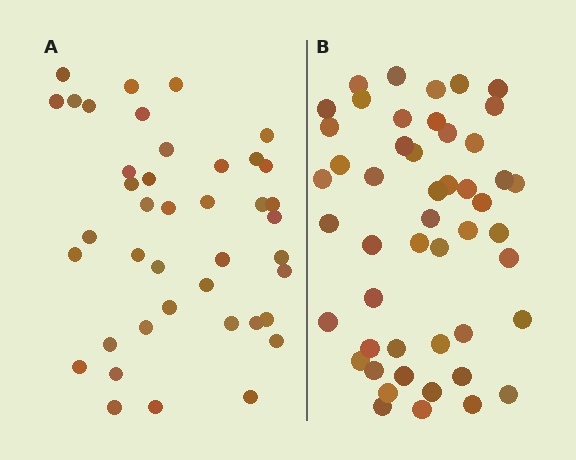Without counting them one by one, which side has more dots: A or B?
Region B (the right region) has more dots.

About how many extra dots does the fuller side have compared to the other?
Region B has roughly 8 or so more dots than region A.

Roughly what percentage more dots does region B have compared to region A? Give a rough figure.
About 20% more.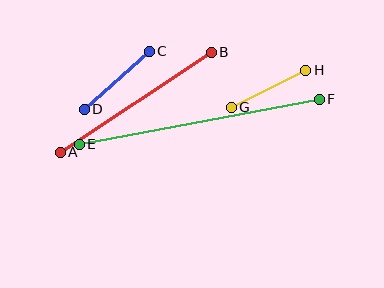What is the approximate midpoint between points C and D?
The midpoint is at approximately (117, 80) pixels.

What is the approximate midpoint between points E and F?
The midpoint is at approximately (199, 122) pixels.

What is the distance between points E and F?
The distance is approximately 244 pixels.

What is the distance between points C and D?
The distance is approximately 87 pixels.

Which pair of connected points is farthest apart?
Points E and F are farthest apart.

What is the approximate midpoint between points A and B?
The midpoint is at approximately (136, 102) pixels.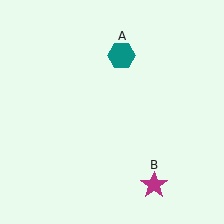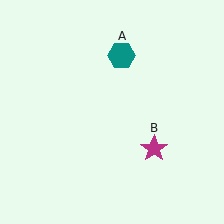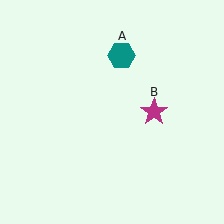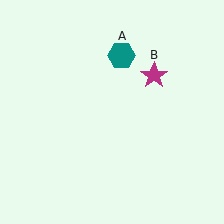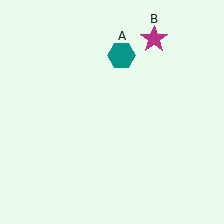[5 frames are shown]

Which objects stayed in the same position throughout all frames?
Teal hexagon (object A) remained stationary.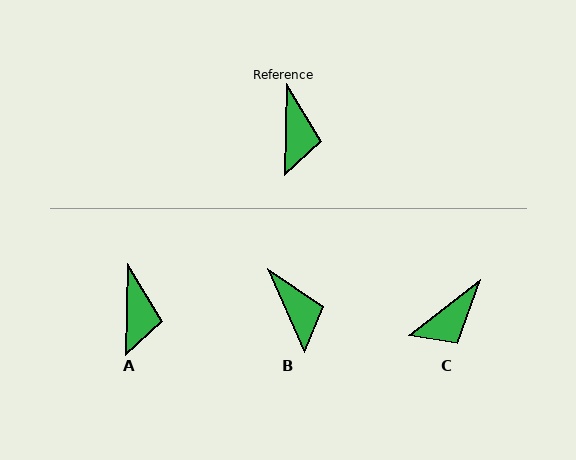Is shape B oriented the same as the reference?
No, it is off by about 25 degrees.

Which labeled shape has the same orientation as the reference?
A.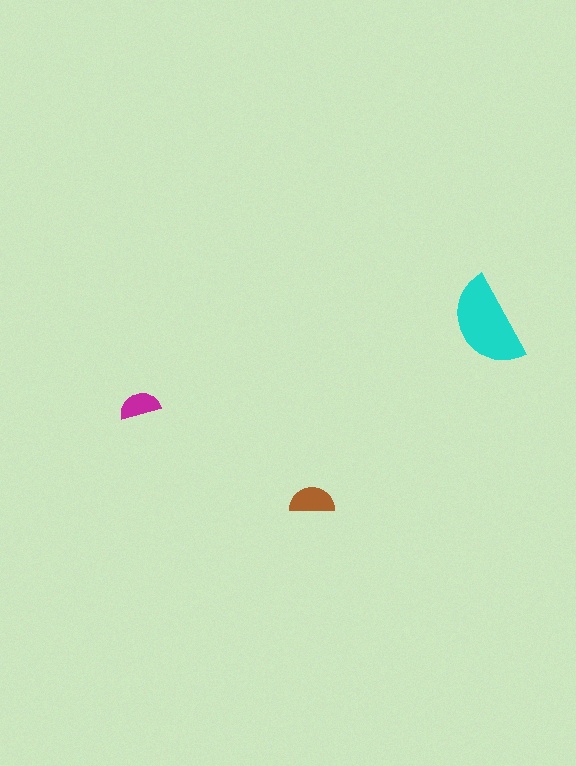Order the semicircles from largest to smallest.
the cyan one, the brown one, the magenta one.